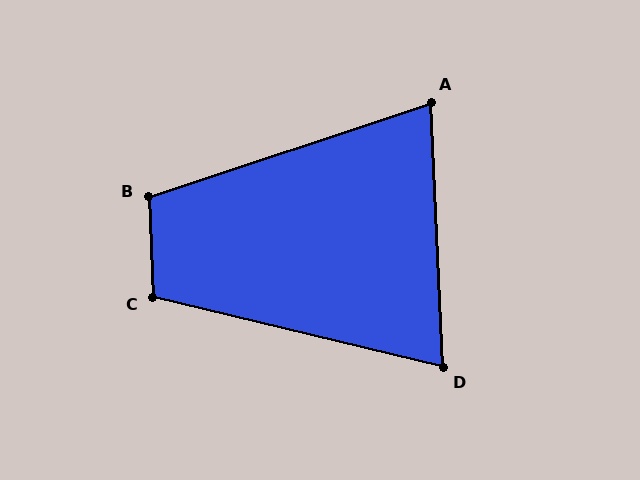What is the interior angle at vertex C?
Approximately 106 degrees (obtuse).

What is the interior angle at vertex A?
Approximately 74 degrees (acute).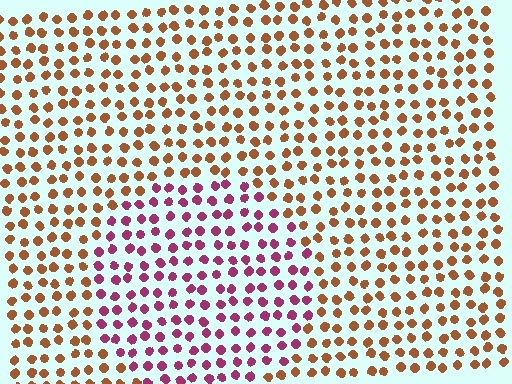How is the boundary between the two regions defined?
The boundary is defined purely by a slight shift in hue (about 57 degrees). Spacing, size, and orientation are identical on both sides.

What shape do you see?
I see a circle.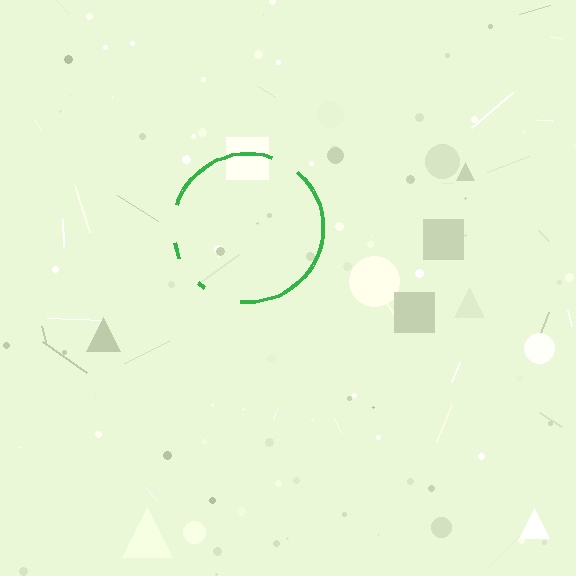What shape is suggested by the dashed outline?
The dashed outline suggests a circle.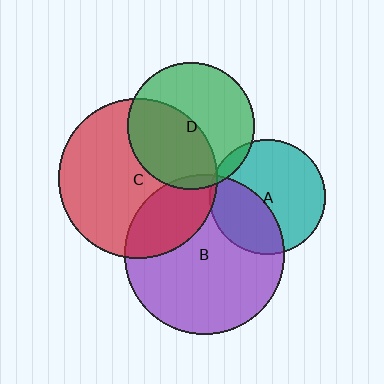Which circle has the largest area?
Circle B (purple).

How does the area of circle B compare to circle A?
Approximately 1.9 times.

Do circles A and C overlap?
Yes.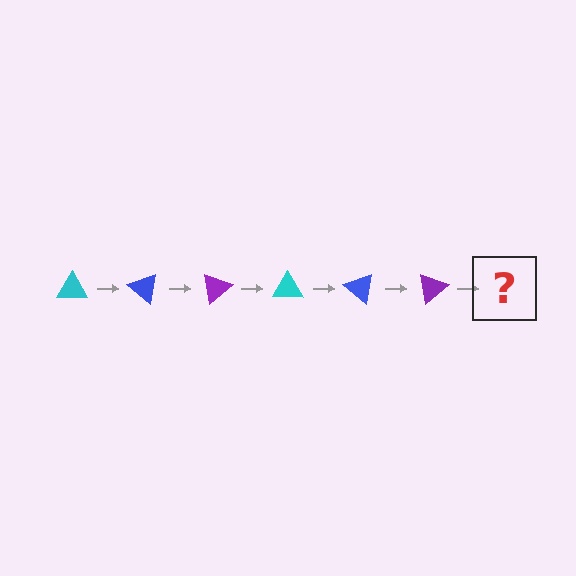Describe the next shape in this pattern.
It should be a cyan triangle, rotated 240 degrees from the start.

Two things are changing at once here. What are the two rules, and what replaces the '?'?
The two rules are that it rotates 40 degrees each step and the color cycles through cyan, blue, and purple. The '?' should be a cyan triangle, rotated 240 degrees from the start.